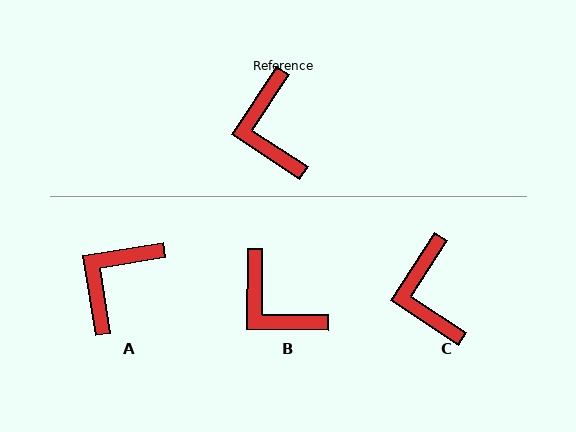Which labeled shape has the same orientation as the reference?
C.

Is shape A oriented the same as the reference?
No, it is off by about 48 degrees.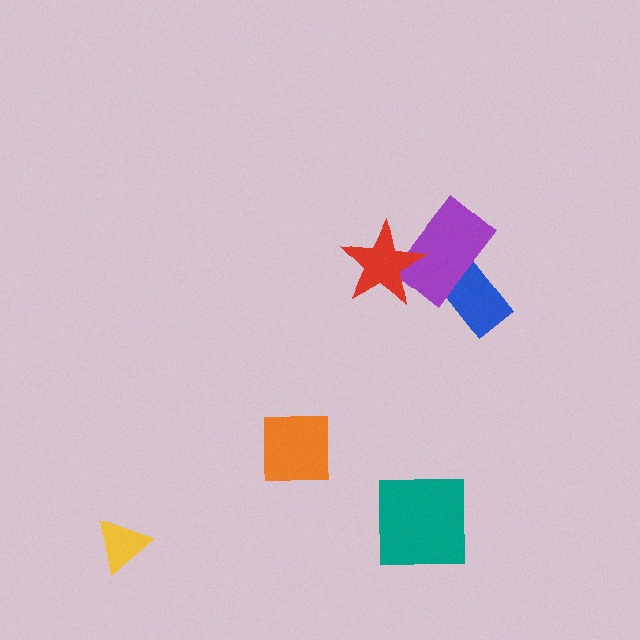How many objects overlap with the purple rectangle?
2 objects overlap with the purple rectangle.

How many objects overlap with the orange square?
0 objects overlap with the orange square.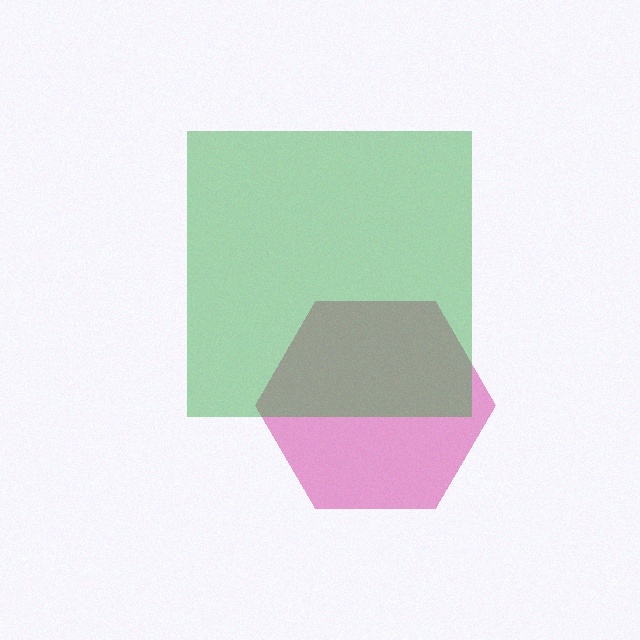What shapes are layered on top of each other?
The layered shapes are: a magenta hexagon, a green square.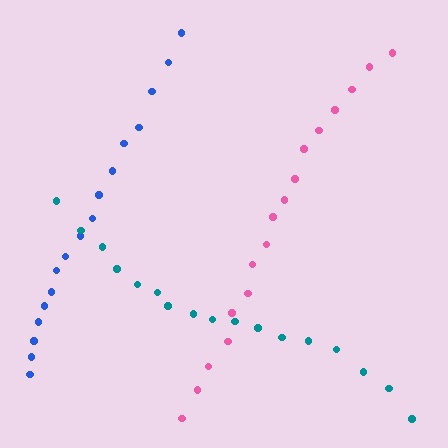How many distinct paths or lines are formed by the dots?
There are 3 distinct paths.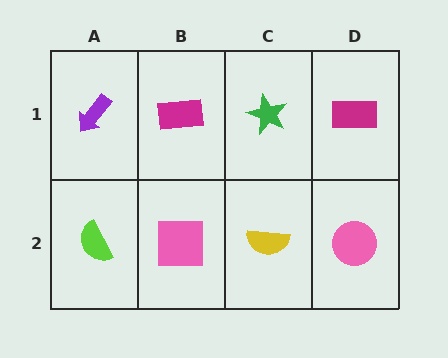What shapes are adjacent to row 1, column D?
A pink circle (row 2, column D), a green star (row 1, column C).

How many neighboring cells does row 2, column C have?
3.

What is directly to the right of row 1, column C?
A magenta rectangle.